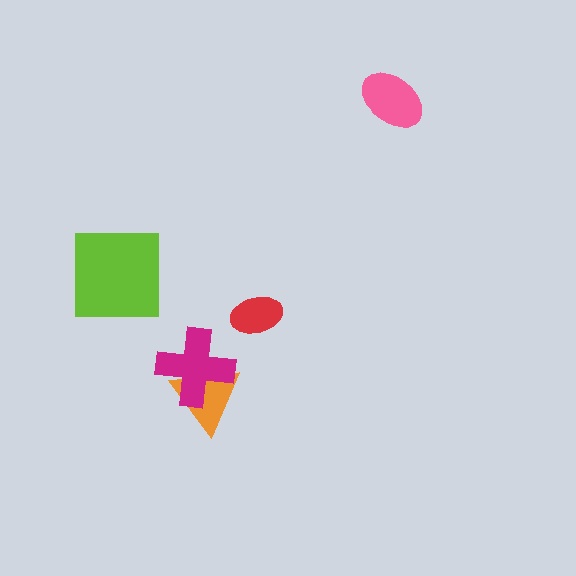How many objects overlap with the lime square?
0 objects overlap with the lime square.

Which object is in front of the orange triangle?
The magenta cross is in front of the orange triangle.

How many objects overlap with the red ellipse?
0 objects overlap with the red ellipse.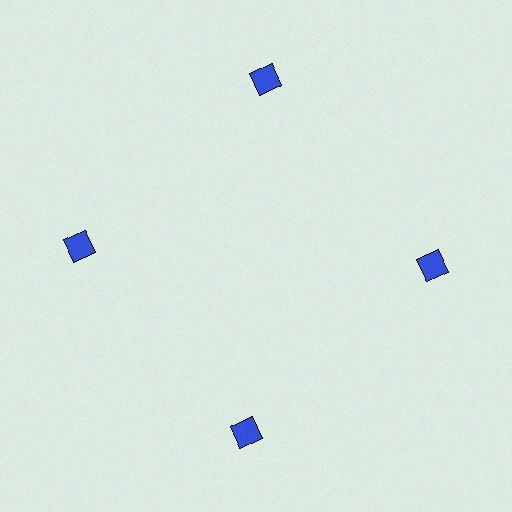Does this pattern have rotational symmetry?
Yes, this pattern has 4-fold rotational symmetry. It looks the same after rotating 90 degrees around the center.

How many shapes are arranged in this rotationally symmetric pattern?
There are 4 shapes, arranged in 4 groups of 1.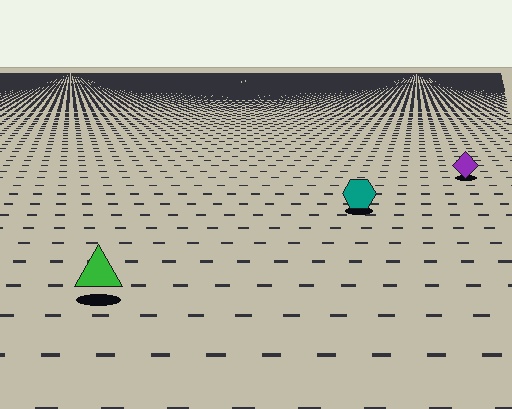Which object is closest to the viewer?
The green triangle is closest. The texture marks near it are larger and more spread out.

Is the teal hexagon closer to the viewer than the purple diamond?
Yes. The teal hexagon is closer — you can tell from the texture gradient: the ground texture is coarser near it.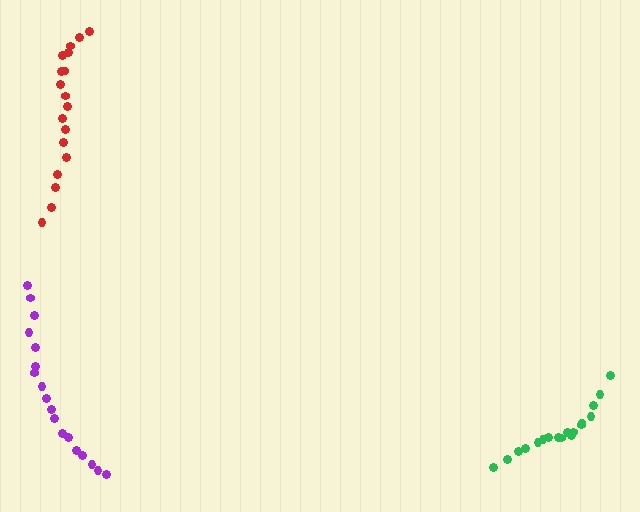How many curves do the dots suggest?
There are 3 distinct paths.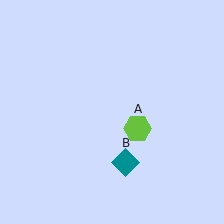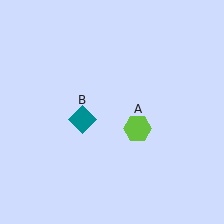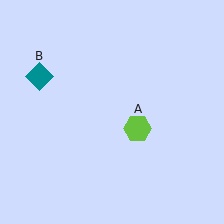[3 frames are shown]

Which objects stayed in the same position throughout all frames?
Lime hexagon (object A) remained stationary.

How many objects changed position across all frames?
1 object changed position: teal diamond (object B).